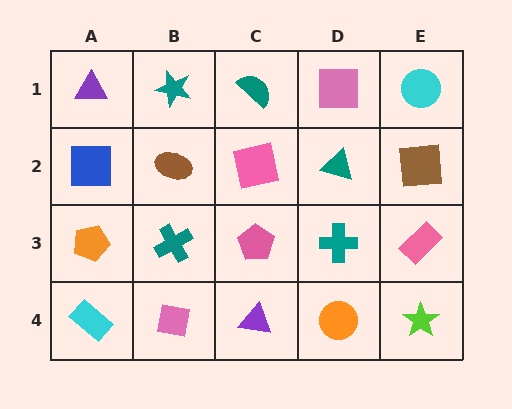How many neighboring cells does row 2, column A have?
3.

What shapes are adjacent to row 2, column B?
A teal star (row 1, column B), a teal cross (row 3, column B), a blue square (row 2, column A), a pink square (row 2, column C).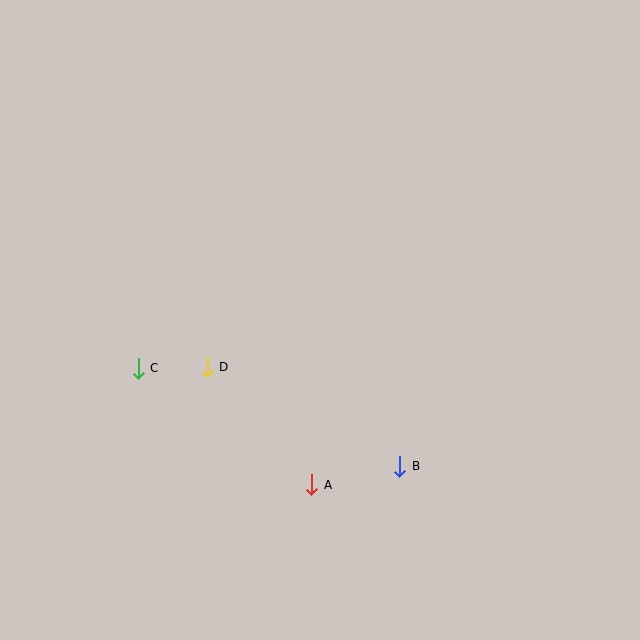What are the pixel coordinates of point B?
Point B is at (400, 466).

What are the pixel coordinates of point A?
Point A is at (312, 485).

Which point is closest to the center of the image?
Point D at (207, 367) is closest to the center.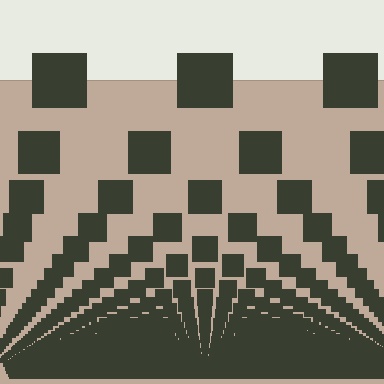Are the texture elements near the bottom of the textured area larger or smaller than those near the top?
Smaller. The gradient is inverted — elements near the bottom are smaller and denser.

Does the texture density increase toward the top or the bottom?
Density increases toward the bottom.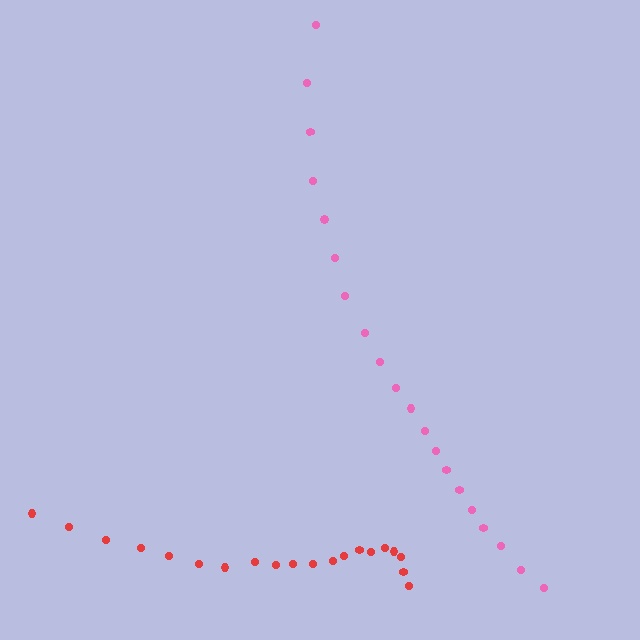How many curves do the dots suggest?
There are 2 distinct paths.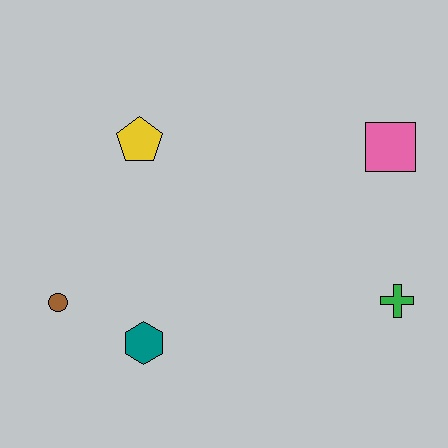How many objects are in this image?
There are 5 objects.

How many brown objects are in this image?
There is 1 brown object.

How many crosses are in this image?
There is 1 cross.